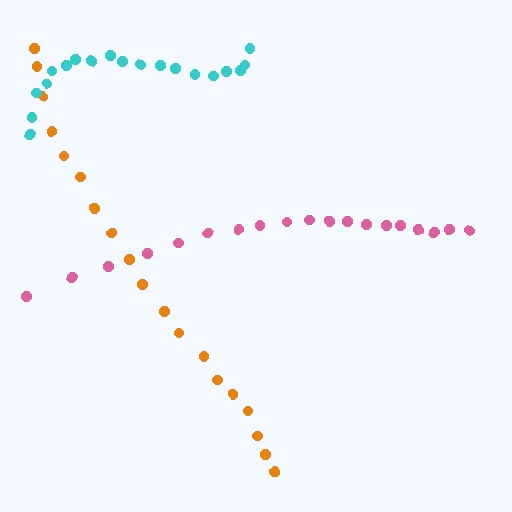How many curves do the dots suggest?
There are 3 distinct paths.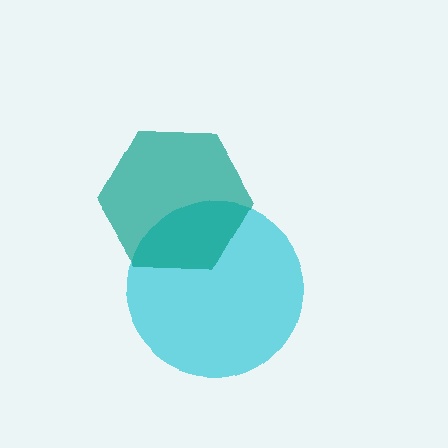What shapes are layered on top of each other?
The layered shapes are: a cyan circle, a teal hexagon.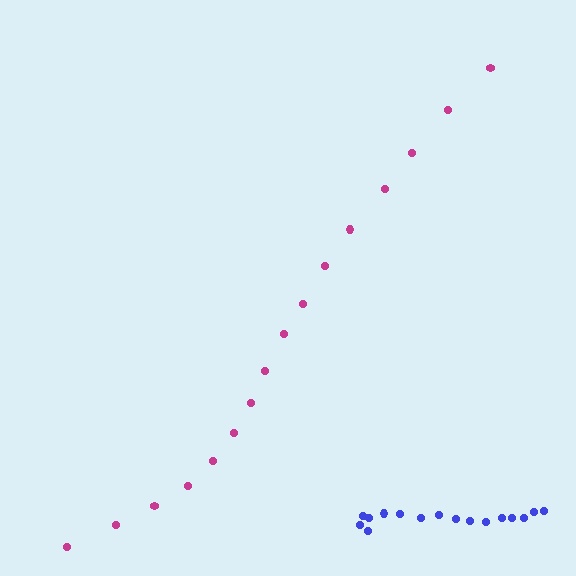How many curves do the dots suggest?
There are 2 distinct paths.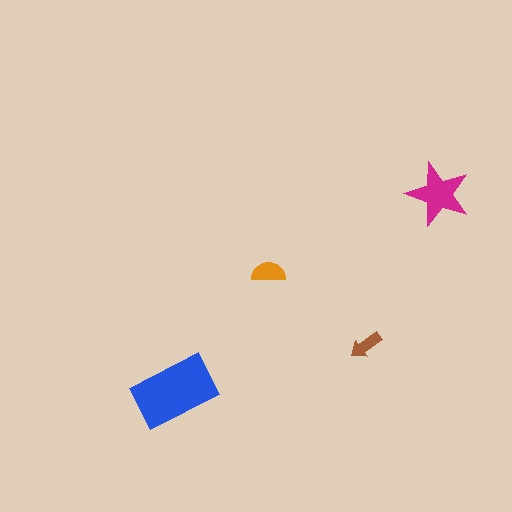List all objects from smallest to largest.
The brown arrow, the orange semicircle, the magenta star, the blue rectangle.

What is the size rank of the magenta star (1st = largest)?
2nd.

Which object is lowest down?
The blue rectangle is bottommost.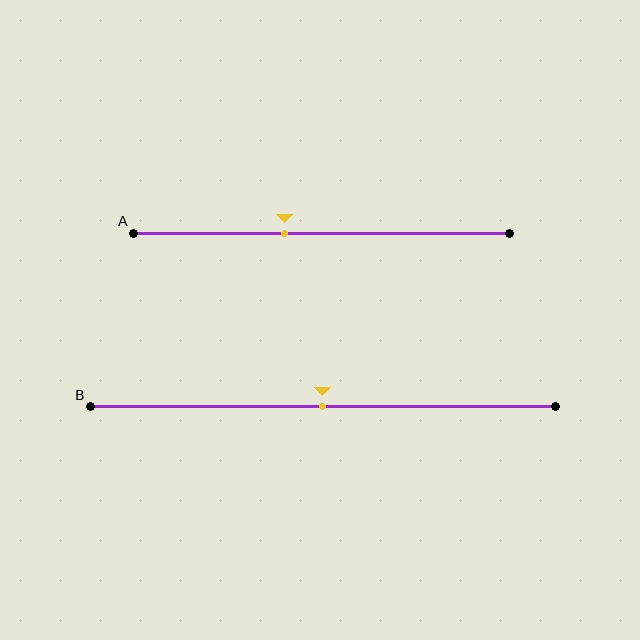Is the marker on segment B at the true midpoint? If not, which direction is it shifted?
Yes, the marker on segment B is at the true midpoint.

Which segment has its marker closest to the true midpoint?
Segment B has its marker closest to the true midpoint.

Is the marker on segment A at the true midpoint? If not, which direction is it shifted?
No, the marker on segment A is shifted to the left by about 10% of the segment length.